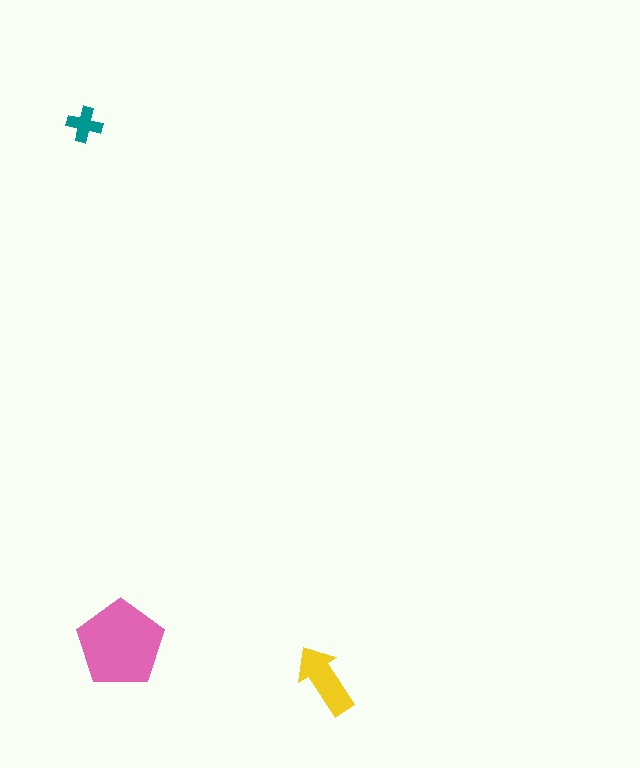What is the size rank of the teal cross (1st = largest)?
3rd.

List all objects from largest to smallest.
The pink pentagon, the yellow arrow, the teal cross.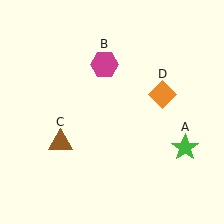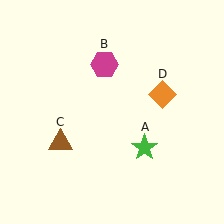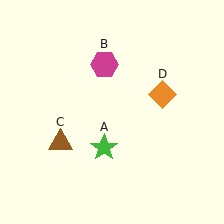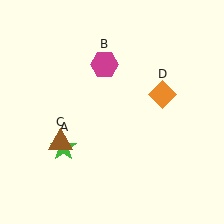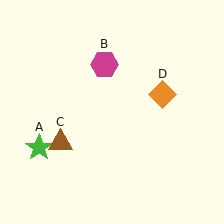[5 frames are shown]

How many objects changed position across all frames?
1 object changed position: green star (object A).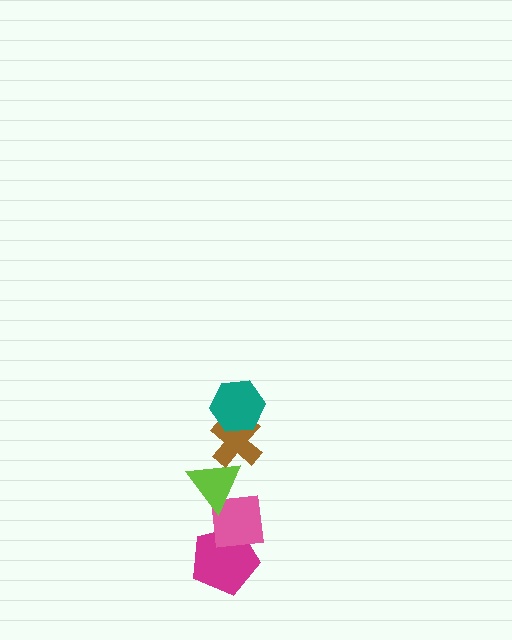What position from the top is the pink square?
The pink square is 4th from the top.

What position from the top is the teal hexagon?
The teal hexagon is 1st from the top.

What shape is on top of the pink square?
The lime triangle is on top of the pink square.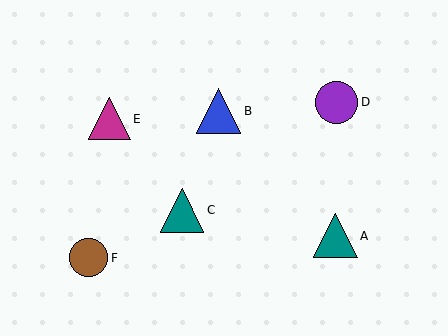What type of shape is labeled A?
Shape A is a teal triangle.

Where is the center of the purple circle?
The center of the purple circle is at (336, 102).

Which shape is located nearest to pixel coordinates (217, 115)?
The blue triangle (labeled B) at (219, 111) is nearest to that location.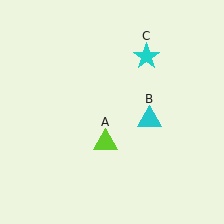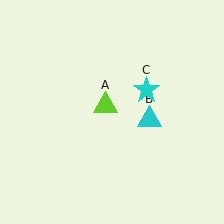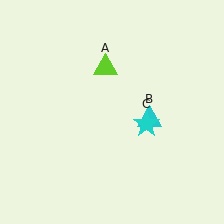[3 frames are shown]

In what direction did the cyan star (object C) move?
The cyan star (object C) moved down.